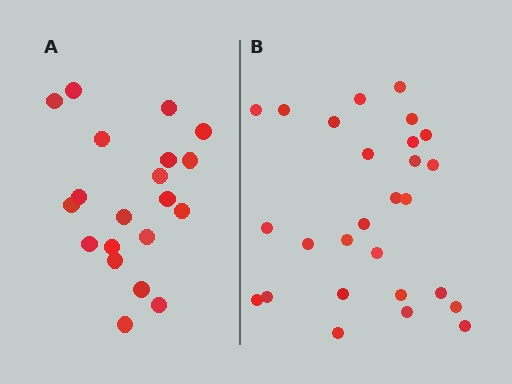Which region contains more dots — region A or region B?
Region B (the right region) has more dots.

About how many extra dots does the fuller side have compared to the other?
Region B has roughly 8 or so more dots than region A.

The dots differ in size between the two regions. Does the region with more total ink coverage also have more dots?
No. Region A has more total ink coverage because its dots are larger, but region B actually contains more individual dots. Total area can be misleading — the number of items is what matters here.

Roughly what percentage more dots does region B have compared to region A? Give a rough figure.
About 35% more.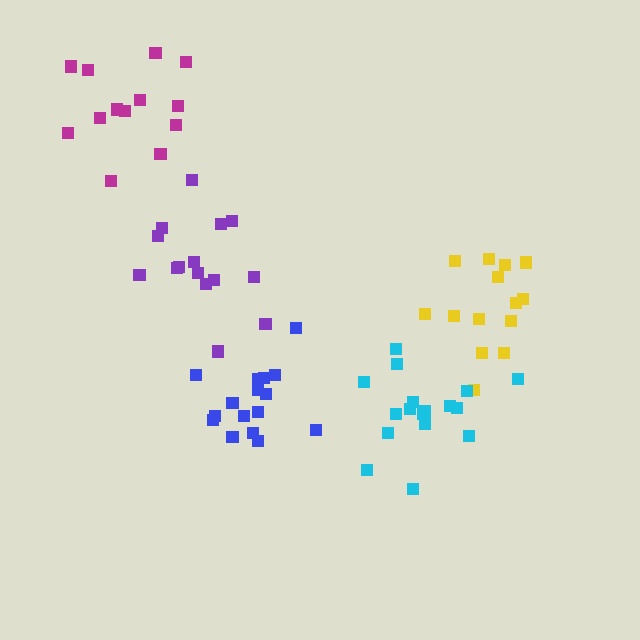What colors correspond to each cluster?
The clusters are colored: yellow, blue, cyan, magenta, purple.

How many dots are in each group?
Group 1: 14 dots, Group 2: 16 dots, Group 3: 17 dots, Group 4: 13 dots, Group 5: 15 dots (75 total).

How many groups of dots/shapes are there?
There are 5 groups.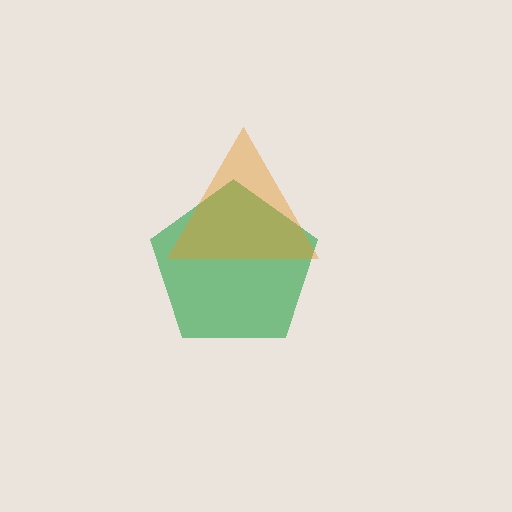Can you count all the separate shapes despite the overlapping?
Yes, there are 2 separate shapes.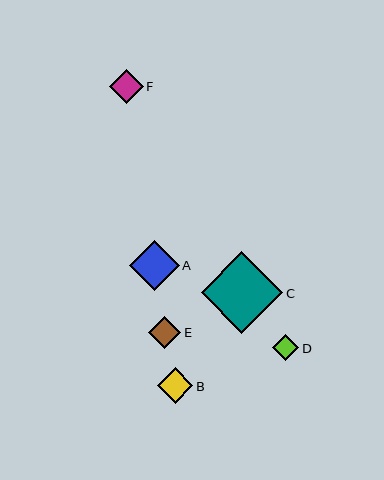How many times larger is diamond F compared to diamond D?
Diamond F is approximately 1.3 times the size of diamond D.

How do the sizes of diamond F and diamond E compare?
Diamond F and diamond E are approximately the same size.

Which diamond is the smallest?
Diamond D is the smallest with a size of approximately 26 pixels.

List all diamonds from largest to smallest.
From largest to smallest: C, A, B, F, E, D.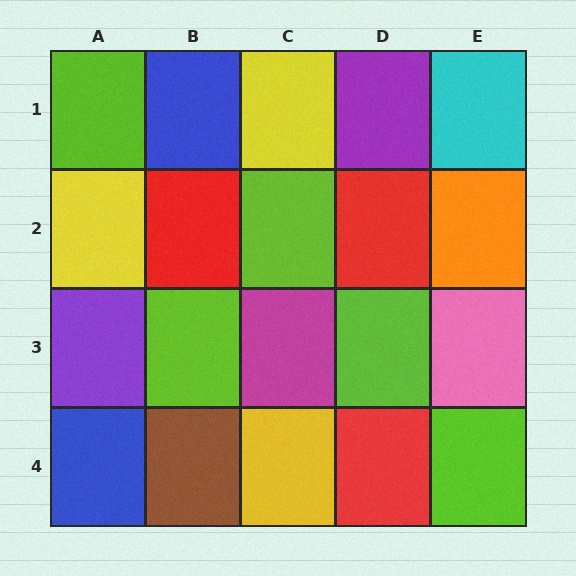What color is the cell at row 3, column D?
Lime.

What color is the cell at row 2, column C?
Lime.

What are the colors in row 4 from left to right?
Blue, brown, yellow, red, lime.